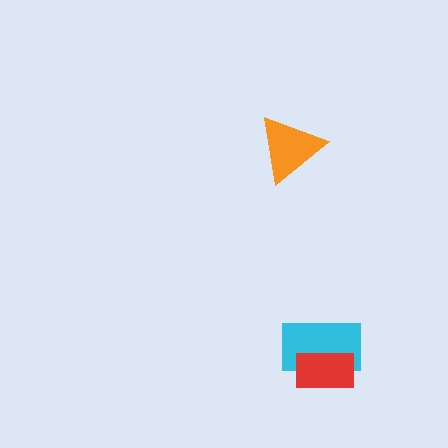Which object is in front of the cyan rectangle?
The red rectangle is in front of the cyan rectangle.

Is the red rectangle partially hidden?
No, no other shape covers it.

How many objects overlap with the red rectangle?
1 object overlaps with the red rectangle.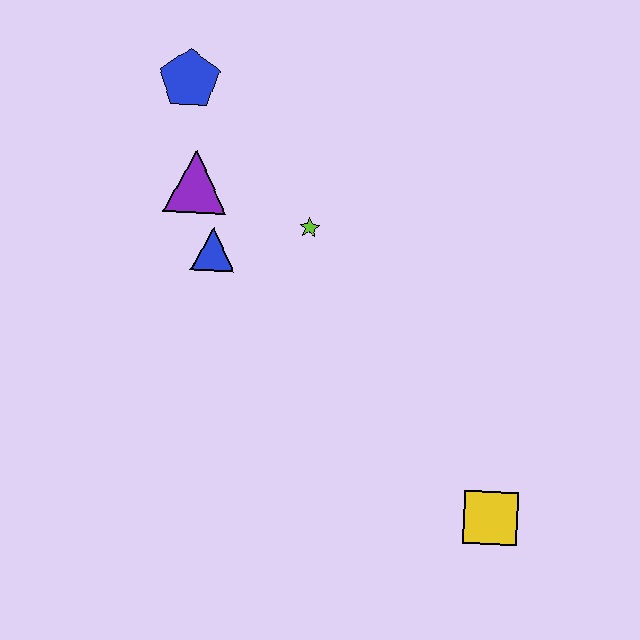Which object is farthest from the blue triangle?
The yellow square is farthest from the blue triangle.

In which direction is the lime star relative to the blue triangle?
The lime star is to the right of the blue triangle.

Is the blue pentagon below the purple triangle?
No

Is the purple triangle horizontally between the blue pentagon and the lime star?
Yes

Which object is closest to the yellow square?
The lime star is closest to the yellow square.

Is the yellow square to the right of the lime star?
Yes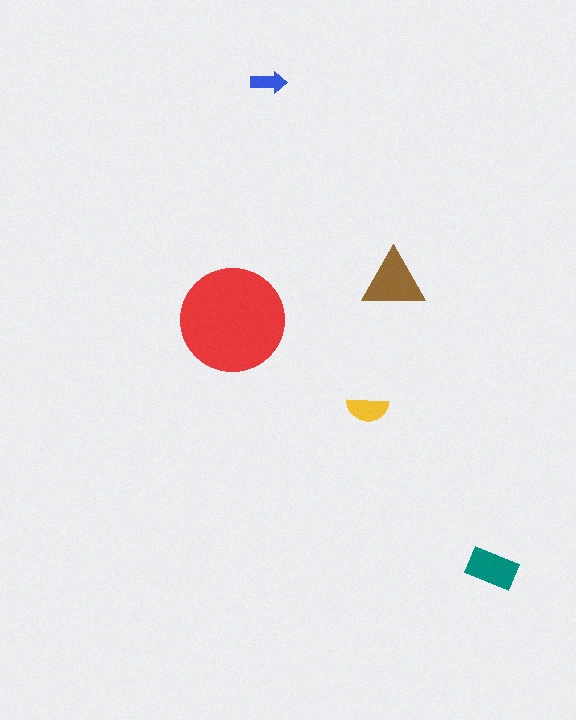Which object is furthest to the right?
The teal rectangle is rightmost.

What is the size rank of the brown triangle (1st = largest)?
2nd.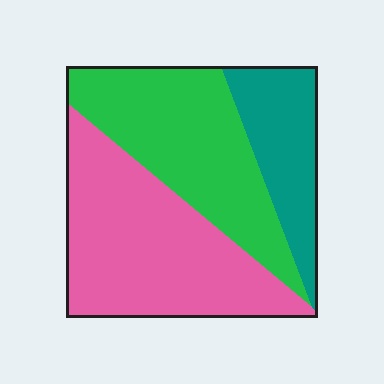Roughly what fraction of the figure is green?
Green covers around 35% of the figure.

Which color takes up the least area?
Teal, at roughly 20%.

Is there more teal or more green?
Green.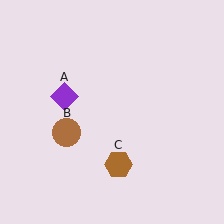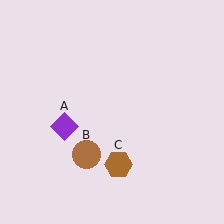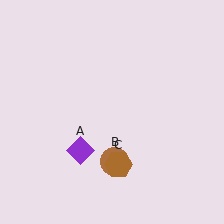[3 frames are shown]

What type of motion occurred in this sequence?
The purple diamond (object A), brown circle (object B) rotated counterclockwise around the center of the scene.